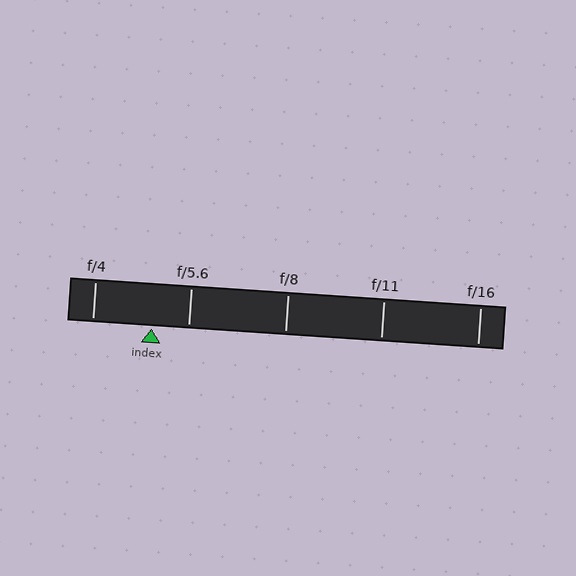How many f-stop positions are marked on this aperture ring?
There are 5 f-stop positions marked.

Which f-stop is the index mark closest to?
The index mark is closest to f/5.6.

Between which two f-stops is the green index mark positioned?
The index mark is between f/4 and f/5.6.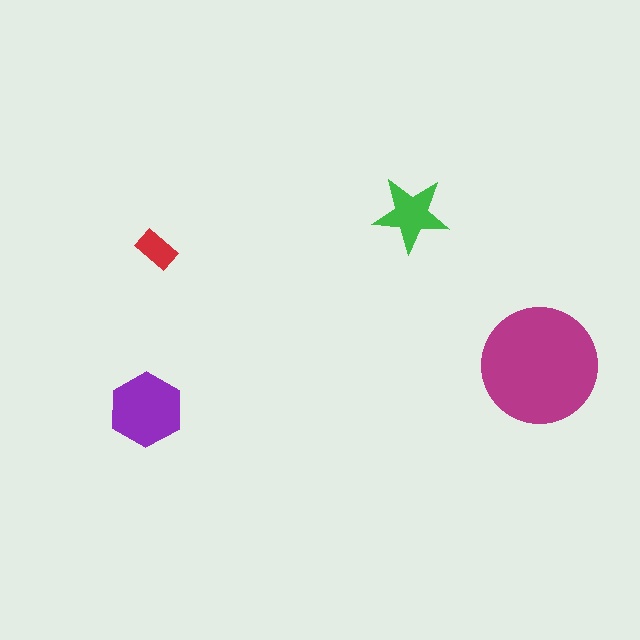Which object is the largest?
The magenta circle.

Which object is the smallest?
The red rectangle.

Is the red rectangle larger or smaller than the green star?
Smaller.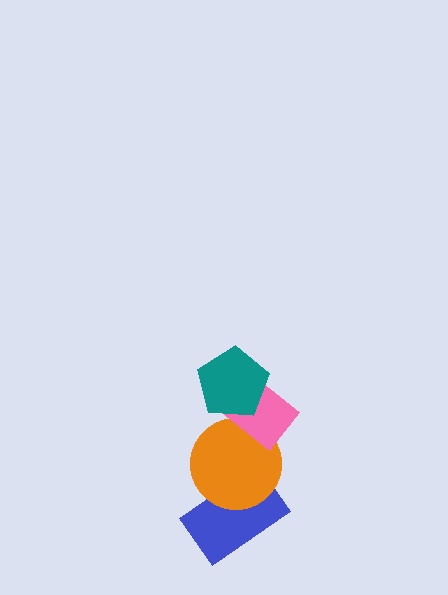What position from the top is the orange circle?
The orange circle is 3rd from the top.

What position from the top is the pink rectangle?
The pink rectangle is 2nd from the top.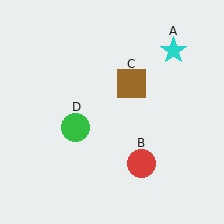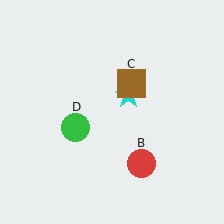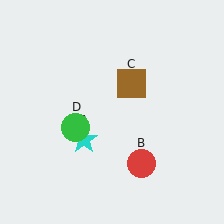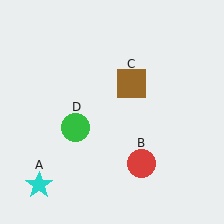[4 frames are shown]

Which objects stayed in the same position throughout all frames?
Red circle (object B) and brown square (object C) and green circle (object D) remained stationary.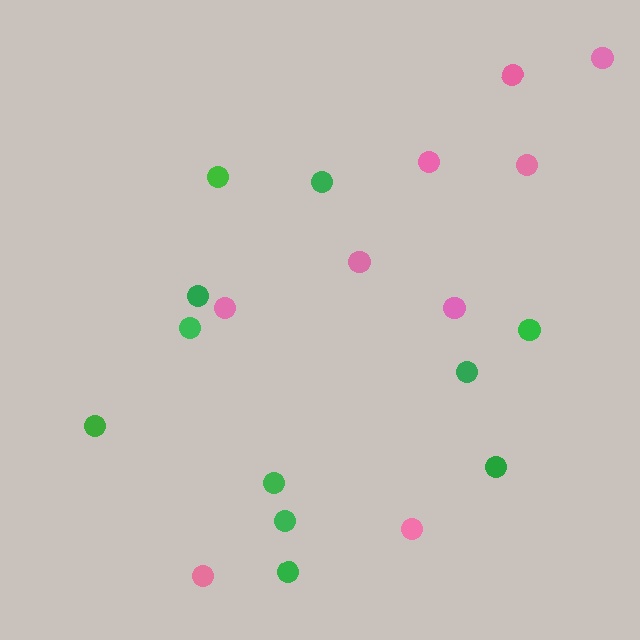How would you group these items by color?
There are 2 groups: one group of green circles (11) and one group of pink circles (9).